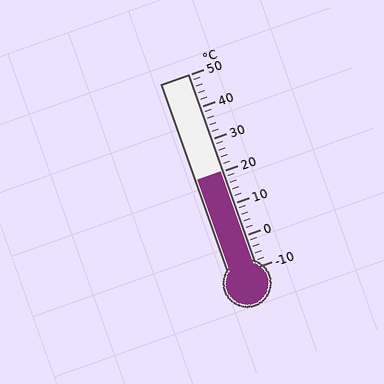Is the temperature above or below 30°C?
The temperature is below 30°C.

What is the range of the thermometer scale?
The thermometer scale ranges from -10°C to 50°C.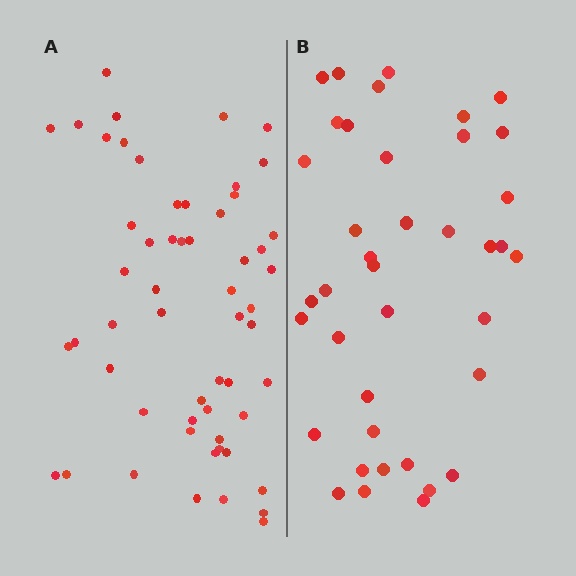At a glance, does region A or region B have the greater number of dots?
Region A (the left region) has more dots.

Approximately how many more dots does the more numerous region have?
Region A has approximately 15 more dots than region B.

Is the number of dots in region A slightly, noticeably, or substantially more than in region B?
Region A has noticeably more, but not dramatically so. The ratio is roughly 1.4 to 1.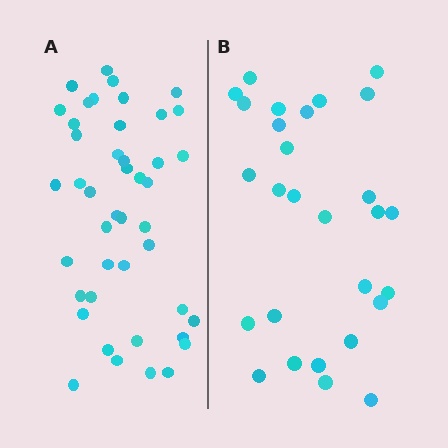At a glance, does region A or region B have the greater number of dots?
Region A (the left region) has more dots.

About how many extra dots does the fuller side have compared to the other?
Region A has approximately 15 more dots than region B.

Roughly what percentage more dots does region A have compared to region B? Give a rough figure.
About 55% more.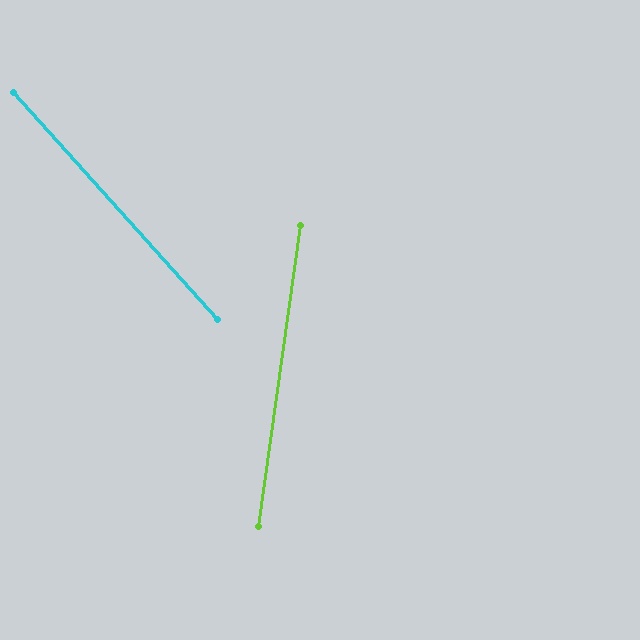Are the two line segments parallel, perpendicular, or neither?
Neither parallel nor perpendicular — they differ by about 50°.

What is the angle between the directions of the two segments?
Approximately 50 degrees.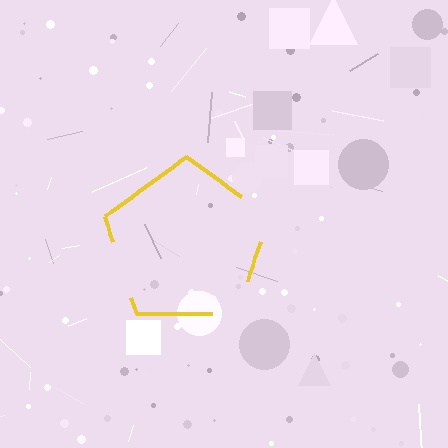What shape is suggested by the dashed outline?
The dashed outline suggests a pentagon.